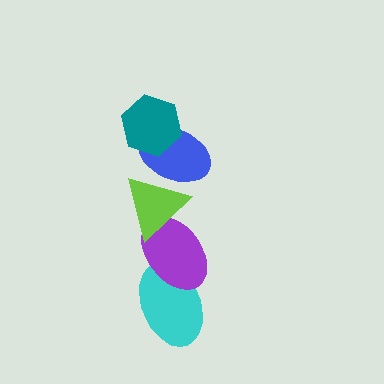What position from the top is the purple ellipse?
The purple ellipse is 4th from the top.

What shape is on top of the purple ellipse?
The lime triangle is on top of the purple ellipse.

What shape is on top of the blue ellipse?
The teal hexagon is on top of the blue ellipse.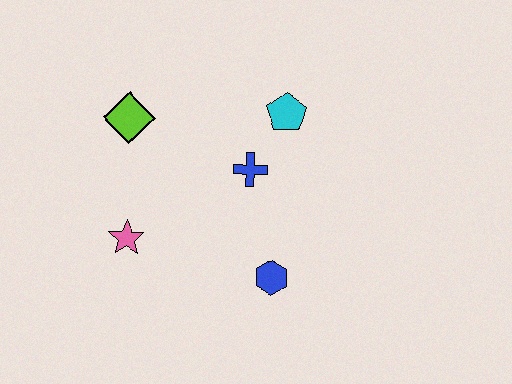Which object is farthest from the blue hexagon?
The lime diamond is farthest from the blue hexagon.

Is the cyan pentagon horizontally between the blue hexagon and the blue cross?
No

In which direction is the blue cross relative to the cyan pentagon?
The blue cross is below the cyan pentagon.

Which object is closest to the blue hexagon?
The blue cross is closest to the blue hexagon.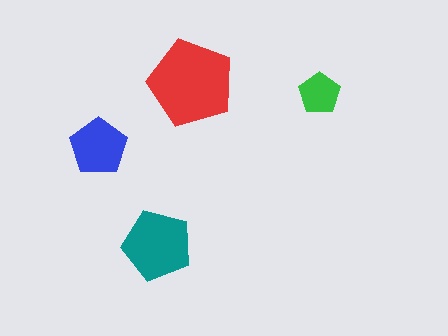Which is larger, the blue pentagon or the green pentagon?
The blue one.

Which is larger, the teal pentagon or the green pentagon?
The teal one.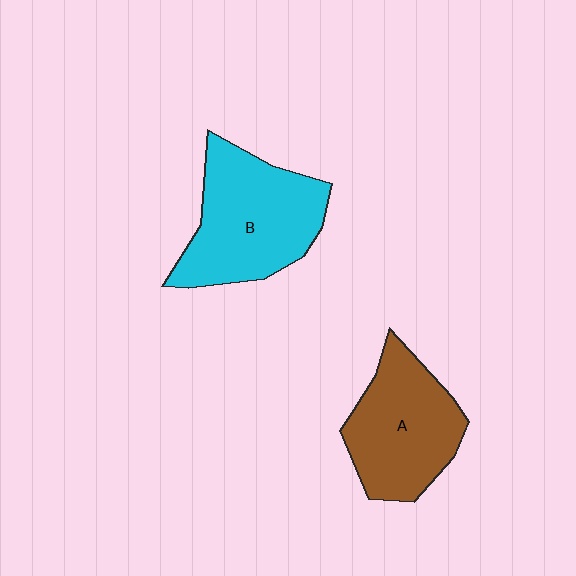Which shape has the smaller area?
Shape A (brown).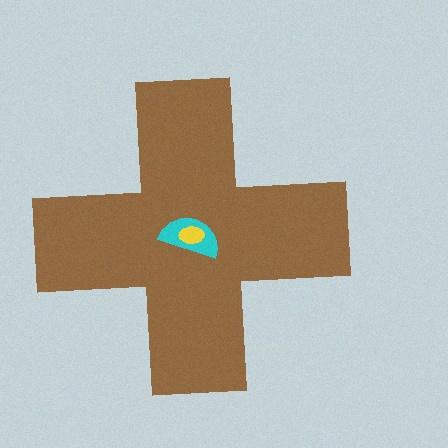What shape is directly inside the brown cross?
The cyan semicircle.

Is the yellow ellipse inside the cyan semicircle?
Yes.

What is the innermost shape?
The yellow ellipse.